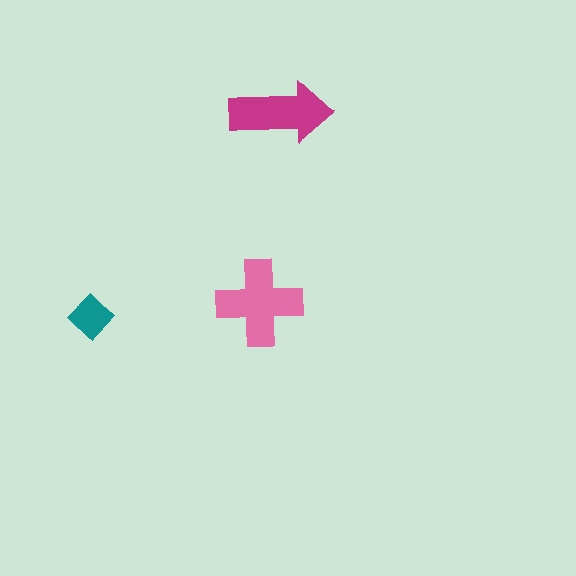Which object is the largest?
The pink cross.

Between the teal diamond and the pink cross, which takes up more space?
The pink cross.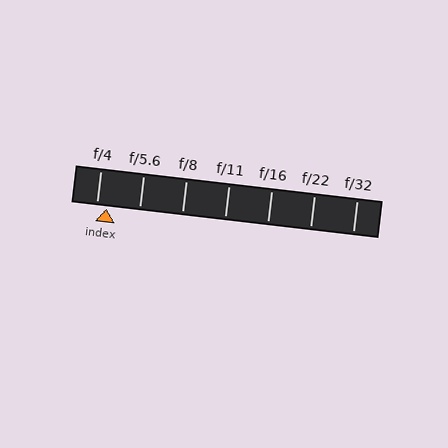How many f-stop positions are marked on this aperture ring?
There are 7 f-stop positions marked.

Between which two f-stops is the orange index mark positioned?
The index mark is between f/4 and f/5.6.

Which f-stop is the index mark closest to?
The index mark is closest to f/4.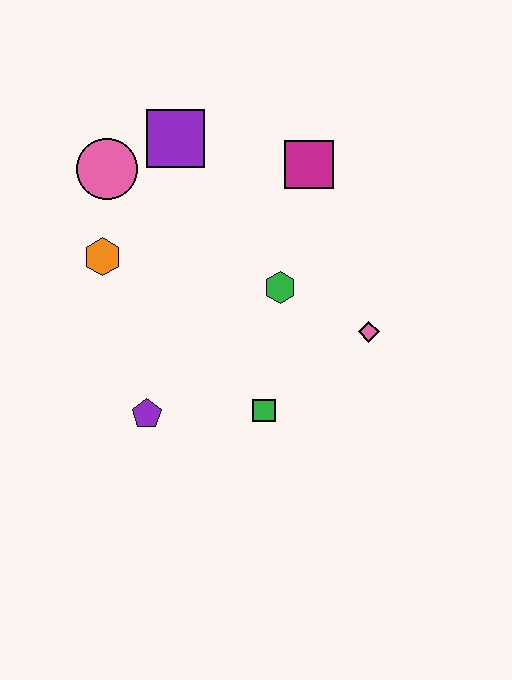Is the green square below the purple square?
Yes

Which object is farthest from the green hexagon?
The pink circle is farthest from the green hexagon.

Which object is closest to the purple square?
The pink circle is closest to the purple square.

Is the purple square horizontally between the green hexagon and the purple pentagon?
Yes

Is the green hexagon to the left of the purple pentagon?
No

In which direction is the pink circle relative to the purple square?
The pink circle is to the left of the purple square.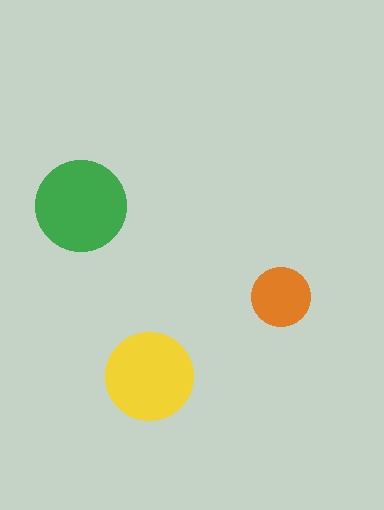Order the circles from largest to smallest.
the green one, the yellow one, the orange one.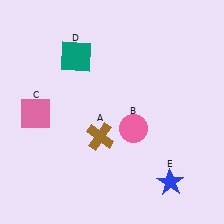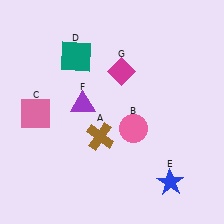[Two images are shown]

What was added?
A purple triangle (F), a magenta diamond (G) were added in Image 2.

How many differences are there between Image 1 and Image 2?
There are 2 differences between the two images.